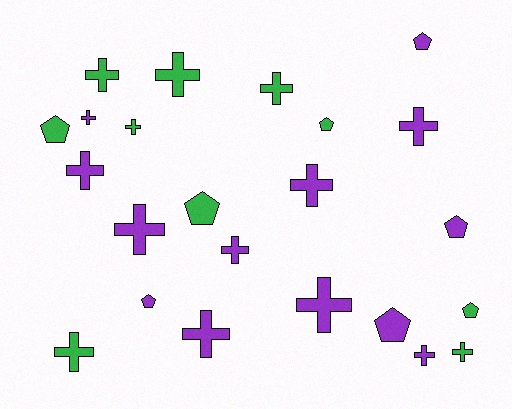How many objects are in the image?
There are 23 objects.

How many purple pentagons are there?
There are 4 purple pentagons.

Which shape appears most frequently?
Cross, with 15 objects.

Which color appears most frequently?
Purple, with 13 objects.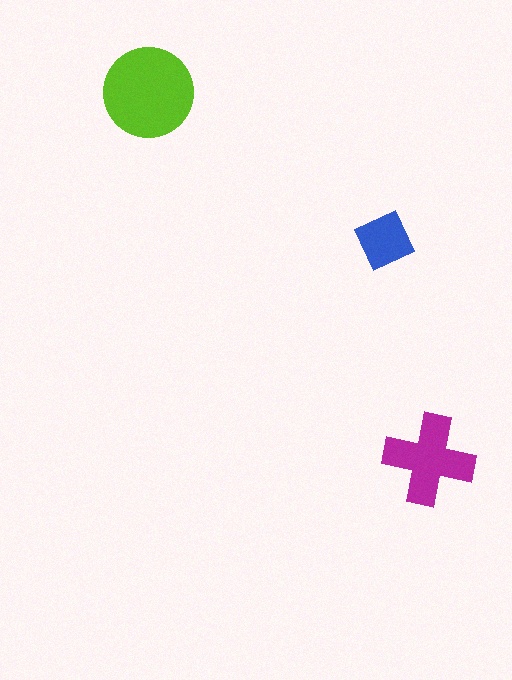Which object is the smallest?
The blue diamond.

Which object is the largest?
The lime circle.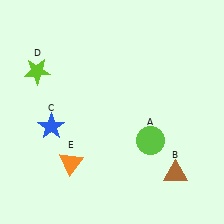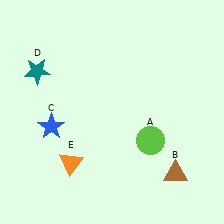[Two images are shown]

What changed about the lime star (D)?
In Image 1, D is lime. In Image 2, it changed to teal.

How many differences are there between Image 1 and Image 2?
There is 1 difference between the two images.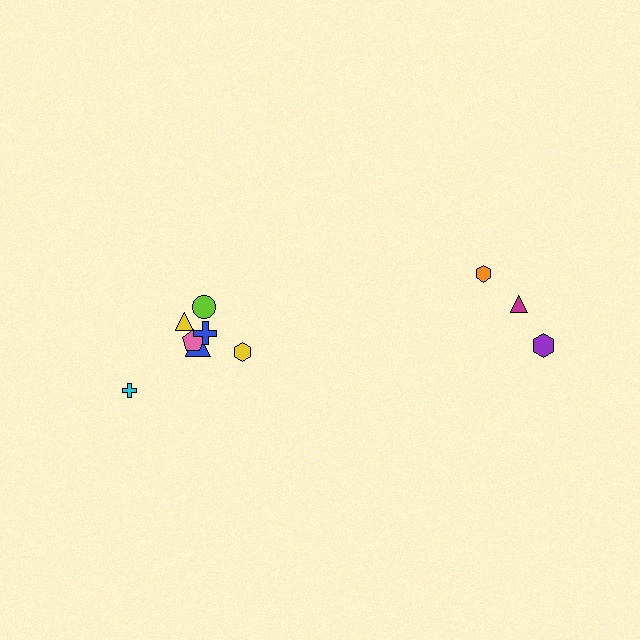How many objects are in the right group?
There are 3 objects.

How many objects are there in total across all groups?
There are 10 objects.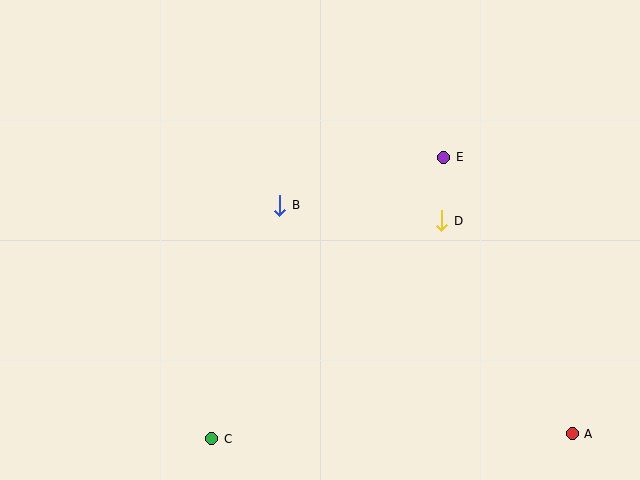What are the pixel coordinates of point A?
Point A is at (572, 434).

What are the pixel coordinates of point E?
Point E is at (444, 157).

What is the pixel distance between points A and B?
The distance between A and B is 371 pixels.